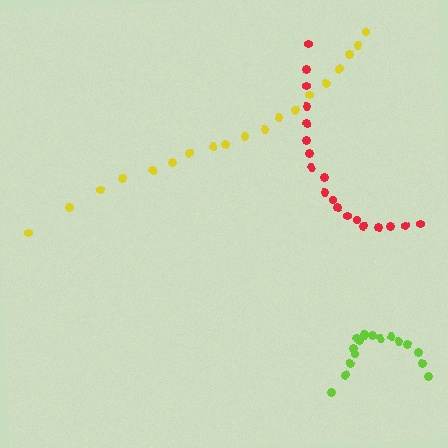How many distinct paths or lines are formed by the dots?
There are 3 distinct paths.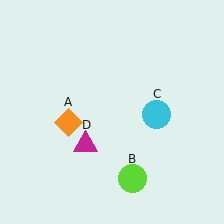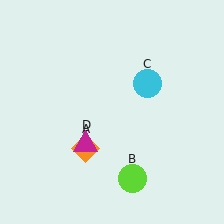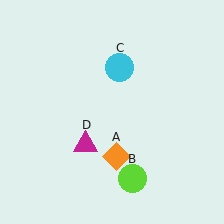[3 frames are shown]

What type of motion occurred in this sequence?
The orange diamond (object A), cyan circle (object C) rotated counterclockwise around the center of the scene.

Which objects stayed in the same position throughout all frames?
Lime circle (object B) and magenta triangle (object D) remained stationary.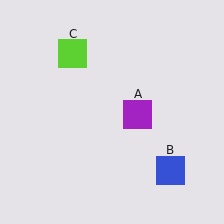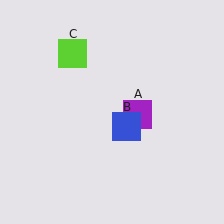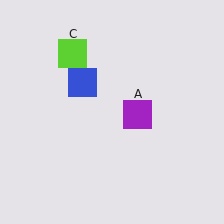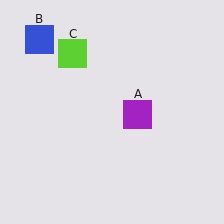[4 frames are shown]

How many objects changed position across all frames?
1 object changed position: blue square (object B).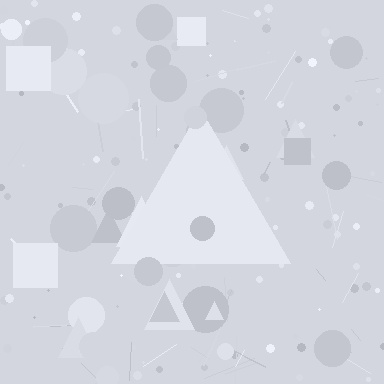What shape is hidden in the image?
A triangle is hidden in the image.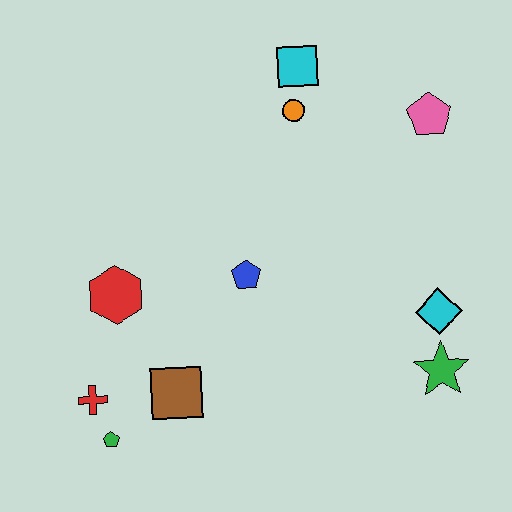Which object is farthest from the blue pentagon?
The pink pentagon is farthest from the blue pentagon.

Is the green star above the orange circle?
No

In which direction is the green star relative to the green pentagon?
The green star is to the right of the green pentagon.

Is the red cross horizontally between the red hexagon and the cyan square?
No